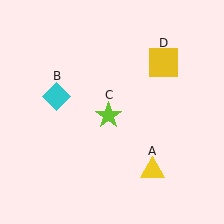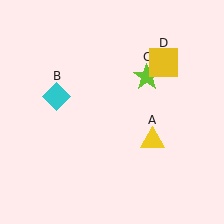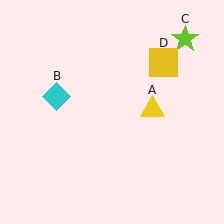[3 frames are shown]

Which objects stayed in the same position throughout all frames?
Cyan diamond (object B) and yellow square (object D) remained stationary.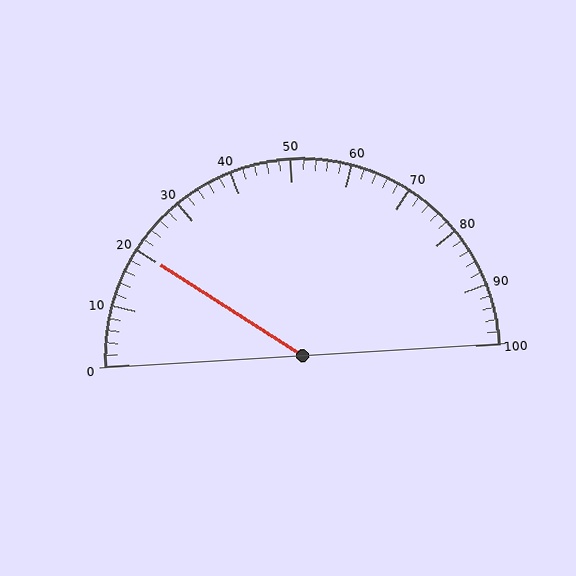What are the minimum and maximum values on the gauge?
The gauge ranges from 0 to 100.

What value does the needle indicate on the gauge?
The needle indicates approximately 20.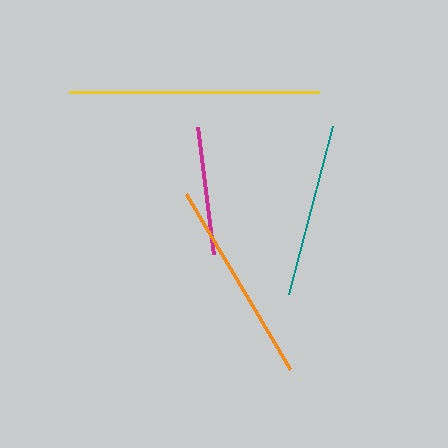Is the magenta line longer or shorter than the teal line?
The teal line is longer than the magenta line.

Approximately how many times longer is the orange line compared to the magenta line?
The orange line is approximately 1.6 times the length of the magenta line.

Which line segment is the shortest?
The magenta line is the shortest at approximately 128 pixels.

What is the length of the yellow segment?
The yellow segment is approximately 249 pixels long.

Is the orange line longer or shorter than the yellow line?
The yellow line is longer than the orange line.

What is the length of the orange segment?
The orange segment is approximately 203 pixels long.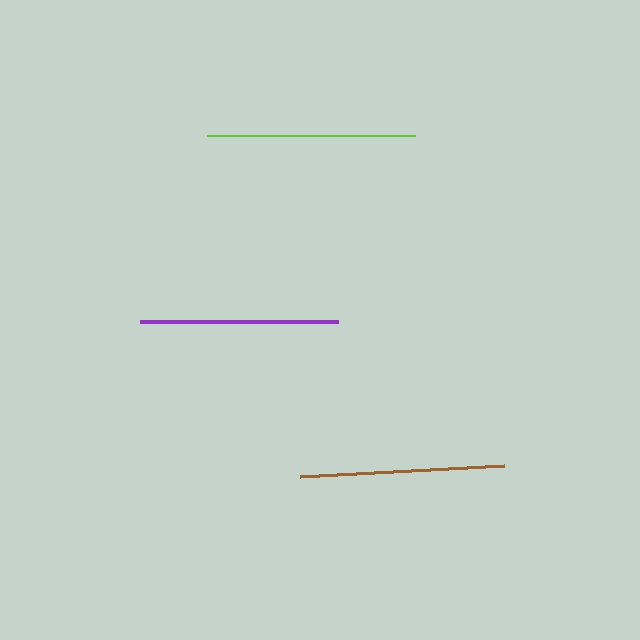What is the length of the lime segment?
The lime segment is approximately 208 pixels long.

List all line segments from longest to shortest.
From longest to shortest: lime, brown, purple.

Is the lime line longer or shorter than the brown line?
The lime line is longer than the brown line.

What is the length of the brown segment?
The brown segment is approximately 204 pixels long.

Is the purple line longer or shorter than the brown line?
The brown line is longer than the purple line.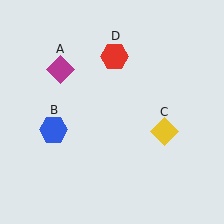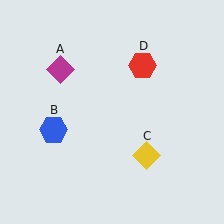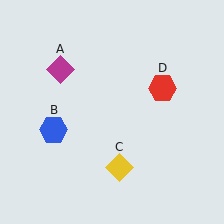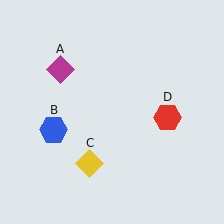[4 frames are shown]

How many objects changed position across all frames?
2 objects changed position: yellow diamond (object C), red hexagon (object D).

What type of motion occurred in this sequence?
The yellow diamond (object C), red hexagon (object D) rotated clockwise around the center of the scene.